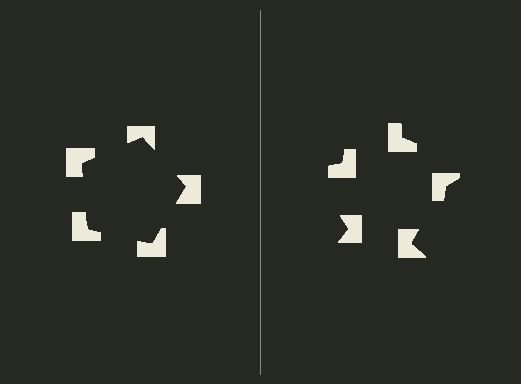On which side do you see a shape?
An illusory pentagon appears on the left side. On the right side the wedge cuts are rotated, so no coherent shape forms.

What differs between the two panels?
The notched squares are positioned identically on both sides; only the wedge orientations differ. On the left they align to a pentagon; on the right they are misaligned.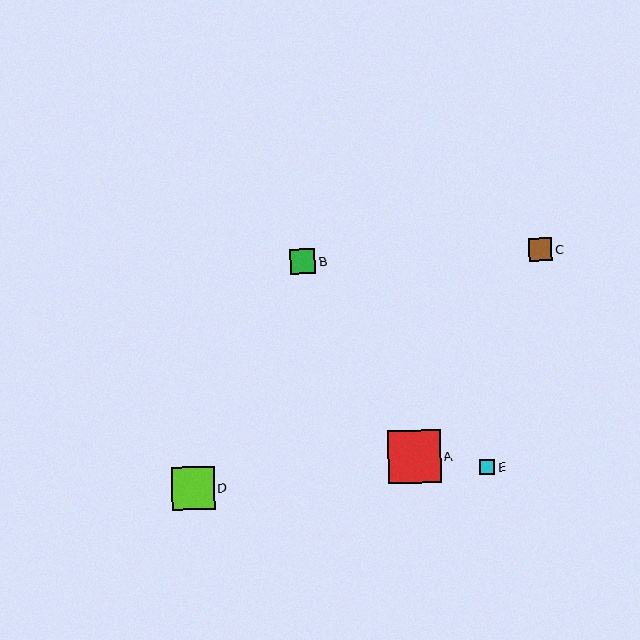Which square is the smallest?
Square E is the smallest with a size of approximately 15 pixels.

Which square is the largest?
Square A is the largest with a size of approximately 52 pixels.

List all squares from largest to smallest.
From largest to smallest: A, D, B, C, E.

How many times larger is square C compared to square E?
Square C is approximately 1.5 times the size of square E.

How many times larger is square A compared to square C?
Square A is approximately 2.3 times the size of square C.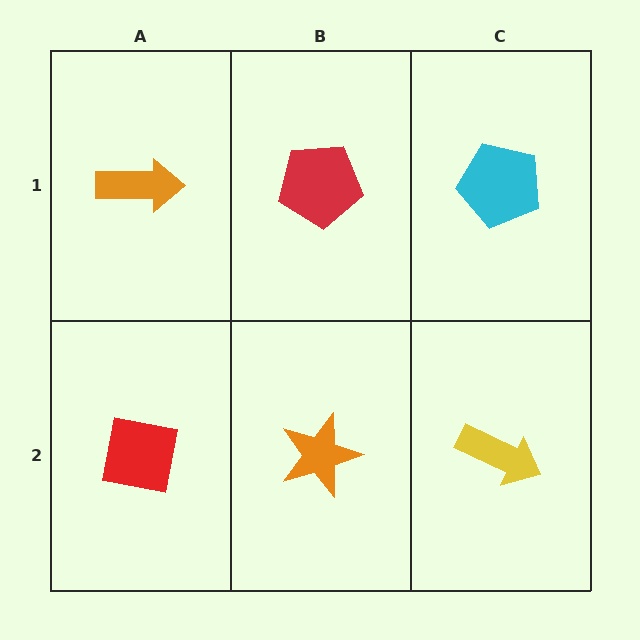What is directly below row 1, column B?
An orange star.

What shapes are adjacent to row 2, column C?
A cyan pentagon (row 1, column C), an orange star (row 2, column B).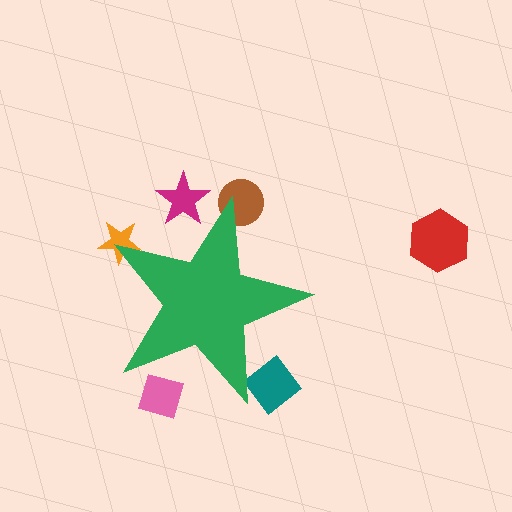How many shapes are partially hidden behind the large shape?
5 shapes are partially hidden.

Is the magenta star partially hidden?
Yes, the magenta star is partially hidden behind the green star.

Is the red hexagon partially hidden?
No, the red hexagon is fully visible.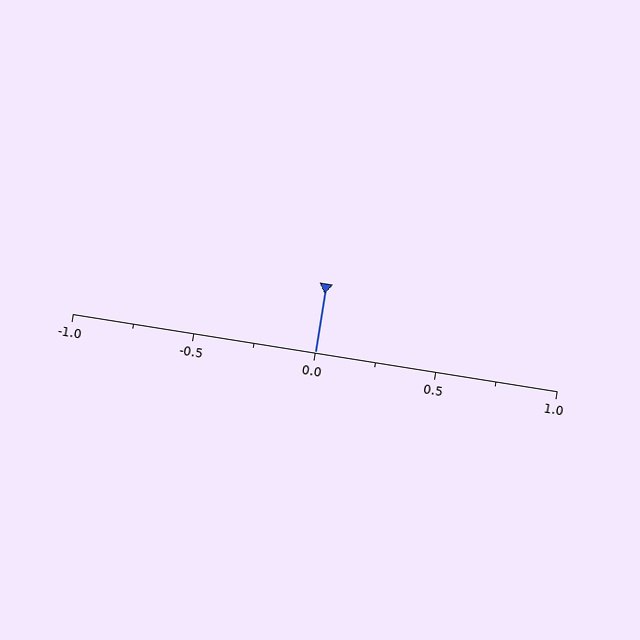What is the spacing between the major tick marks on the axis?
The major ticks are spaced 0.5 apart.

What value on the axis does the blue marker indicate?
The marker indicates approximately 0.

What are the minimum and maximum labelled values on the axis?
The axis runs from -1.0 to 1.0.